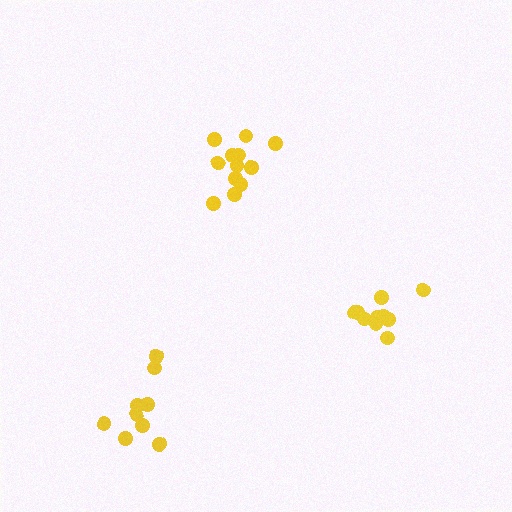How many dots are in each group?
Group 1: 10 dots, Group 2: 12 dots, Group 3: 9 dots (31 total).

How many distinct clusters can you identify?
There are 3 distinct clusters.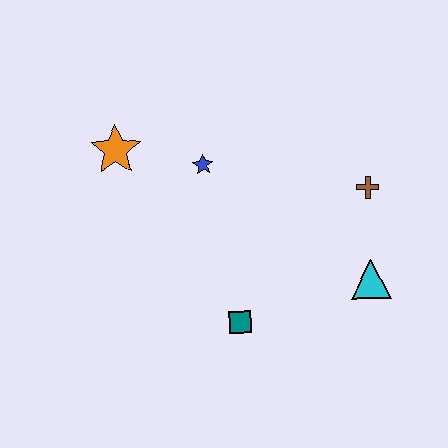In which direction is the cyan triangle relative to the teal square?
The cyan triangle is to the right of the teal square.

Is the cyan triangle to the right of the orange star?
Yes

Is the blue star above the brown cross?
Yes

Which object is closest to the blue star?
The orange star is closest to the blue star.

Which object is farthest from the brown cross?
The orange star is farthest from the brown cross.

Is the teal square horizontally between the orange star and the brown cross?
Yes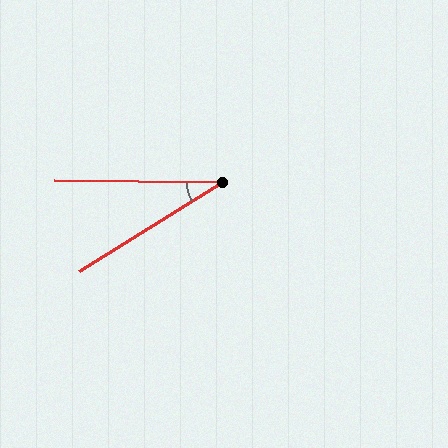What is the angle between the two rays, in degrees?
Approximately 32 degrees.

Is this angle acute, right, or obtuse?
It is acute.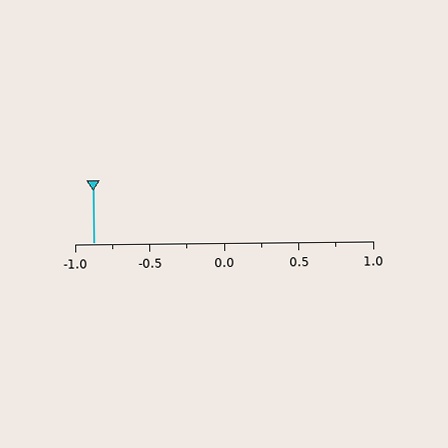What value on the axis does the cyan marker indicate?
The marker indicates approximately -0.88.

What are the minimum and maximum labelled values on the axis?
The axis runs from -1.0 to 1.0.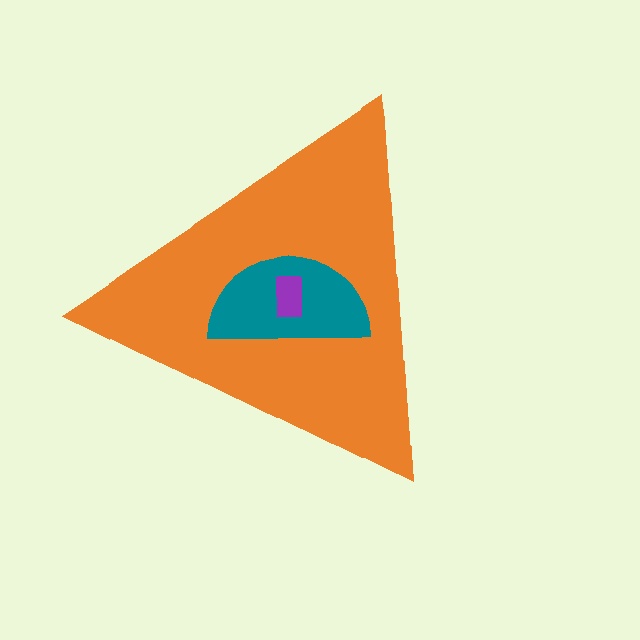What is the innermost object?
The purple rectangle.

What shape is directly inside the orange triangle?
The teal semicircle.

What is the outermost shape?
The orange triangle.